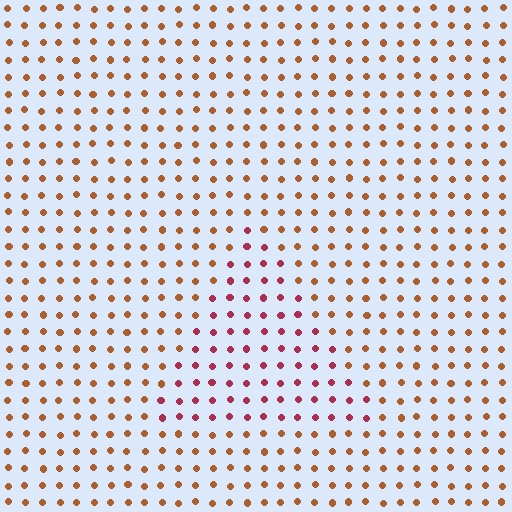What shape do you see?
I see a triangle.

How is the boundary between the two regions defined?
The boundary is defined purely by a slight shift in hue (about 41 degrees). Spacing, size, and orientation are identical on both sides.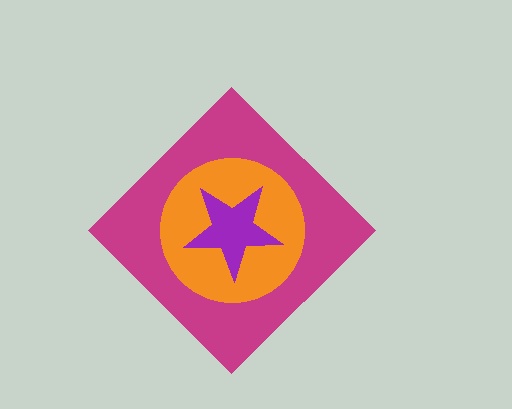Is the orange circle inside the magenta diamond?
Yes.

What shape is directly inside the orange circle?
The purple star.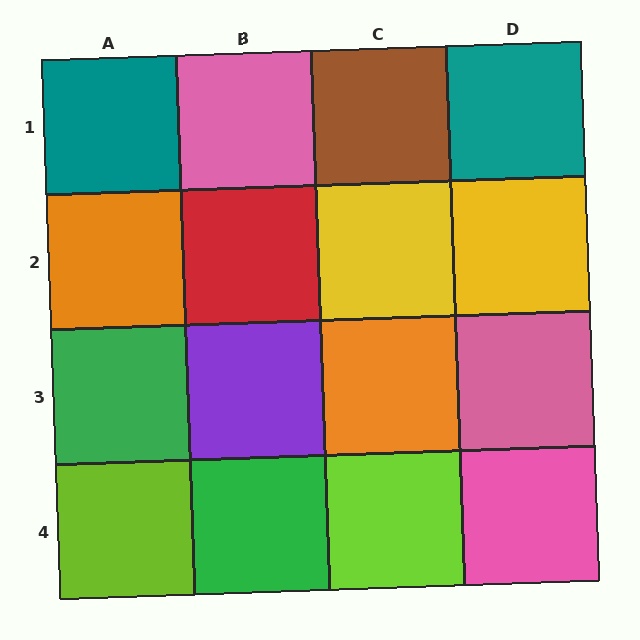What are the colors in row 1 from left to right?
Teal, pink, brown, teal.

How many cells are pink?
3 cells are pink.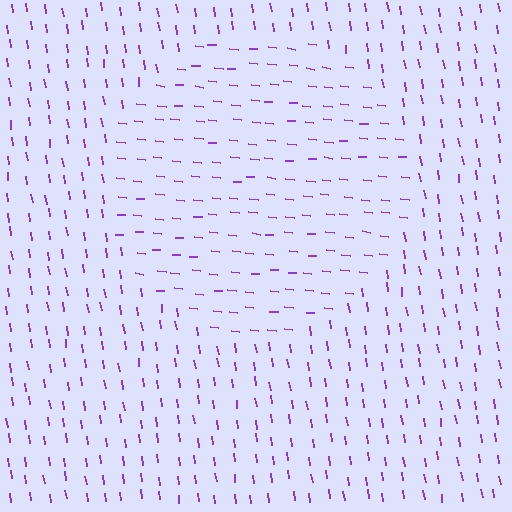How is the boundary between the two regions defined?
The boundary is defined purely by a change in line orientation (approximately 75 degrees difference). All lines are the same color and thickness.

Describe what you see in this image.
The image is filled with small purple line segments. A circle region in the image has lines oriented differently from the surrounding lines, creating a visible texture boundary.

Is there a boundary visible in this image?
Yes, there is a texture boundary formed by a change in line orientation.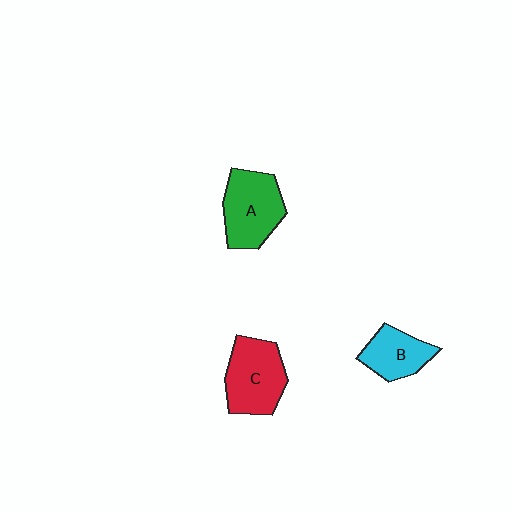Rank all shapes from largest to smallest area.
From largest to smallest: C (red), A (green), B (cyan).